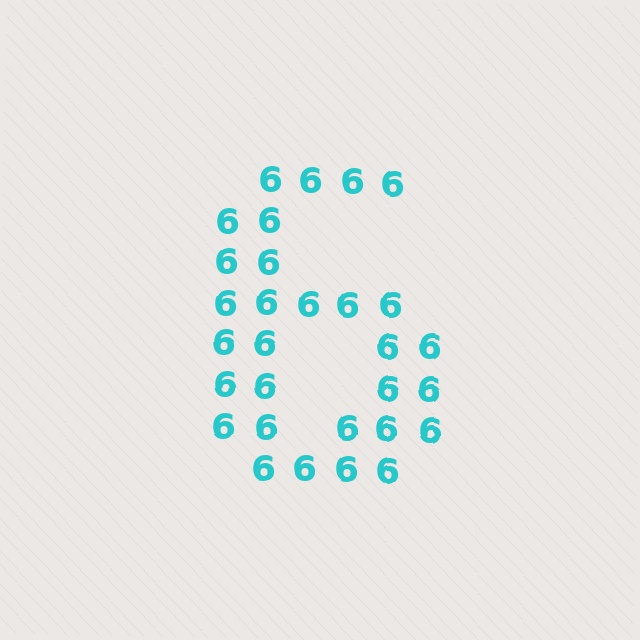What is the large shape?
The large shape is the digit 6.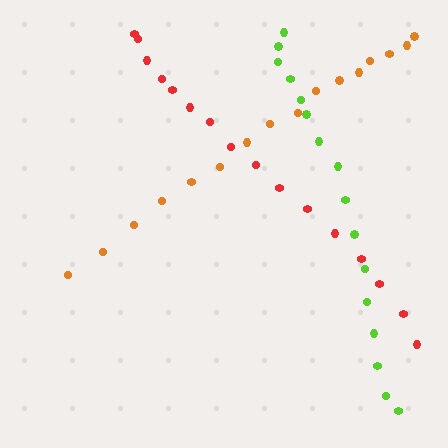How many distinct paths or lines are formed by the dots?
There are 3 distinct paths.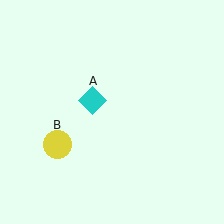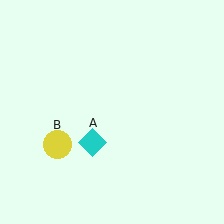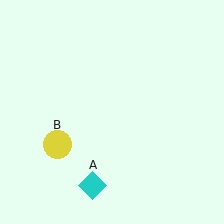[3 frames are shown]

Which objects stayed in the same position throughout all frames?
Yellow circle (object B) remained stationary.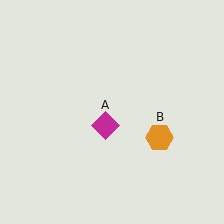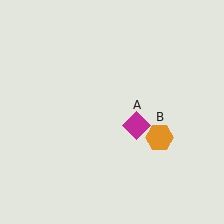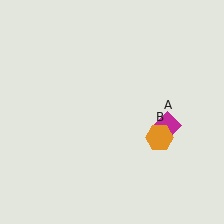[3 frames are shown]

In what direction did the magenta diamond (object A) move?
The magenta diamond (object A) moved right.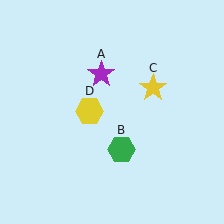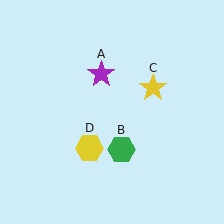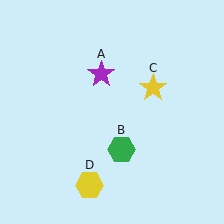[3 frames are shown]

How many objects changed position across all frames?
1 object changed position: yellow hexagon (object D).